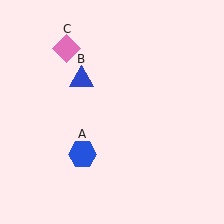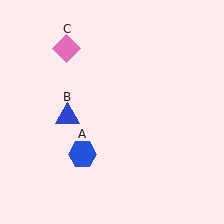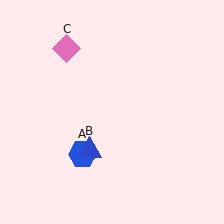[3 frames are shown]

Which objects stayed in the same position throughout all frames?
Blue hexagon (object A) and pink diamond (object C) remained stationary.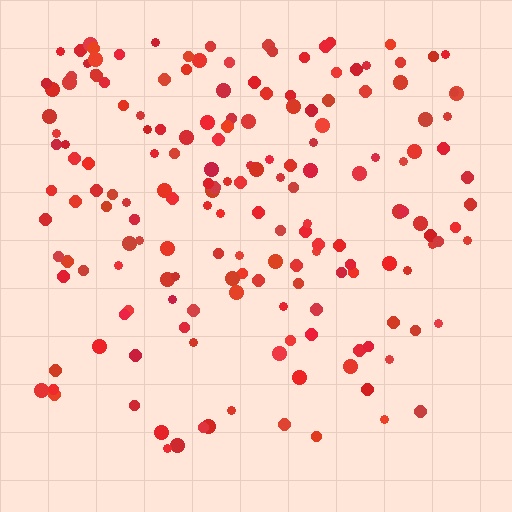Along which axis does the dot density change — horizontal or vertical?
Vertical.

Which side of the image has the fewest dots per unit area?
The bottom.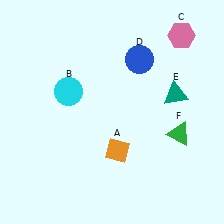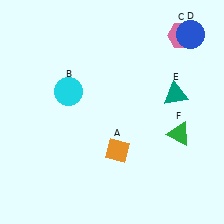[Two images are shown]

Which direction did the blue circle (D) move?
The blue circle (D) moved right.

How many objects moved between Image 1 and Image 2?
1 object moved between the two images.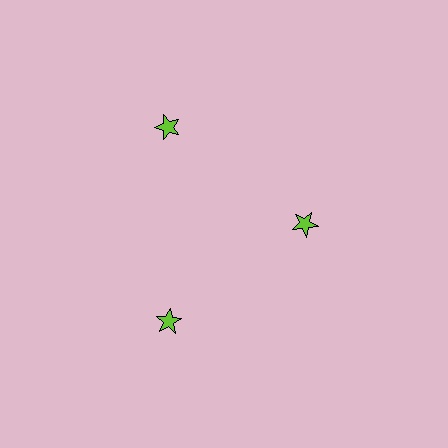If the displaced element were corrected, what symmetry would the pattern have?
It would have 3-fold rotational symmetry — the pattern would map onto itself every 120 degrees.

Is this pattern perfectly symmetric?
No. The 3 lime stars are arranged in a ring, but one element near the 3 o'clock position is pulled inward toward the center, breaking the 3-fold rotational symmetry.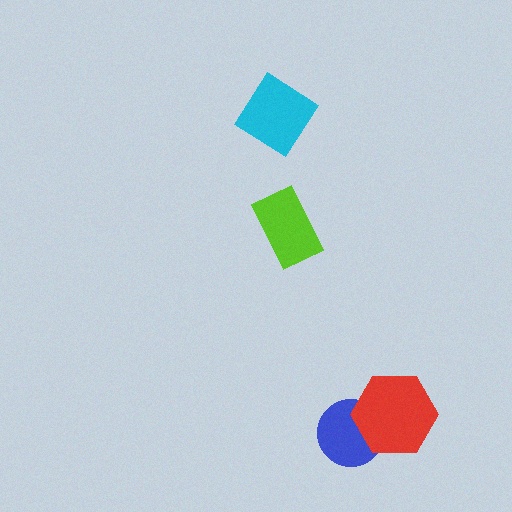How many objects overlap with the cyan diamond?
0 objects overlap with the cyan diamond.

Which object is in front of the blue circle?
The red hexagon is in front of the blue circle.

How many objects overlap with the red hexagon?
1 object overlaps with the red hexagon.